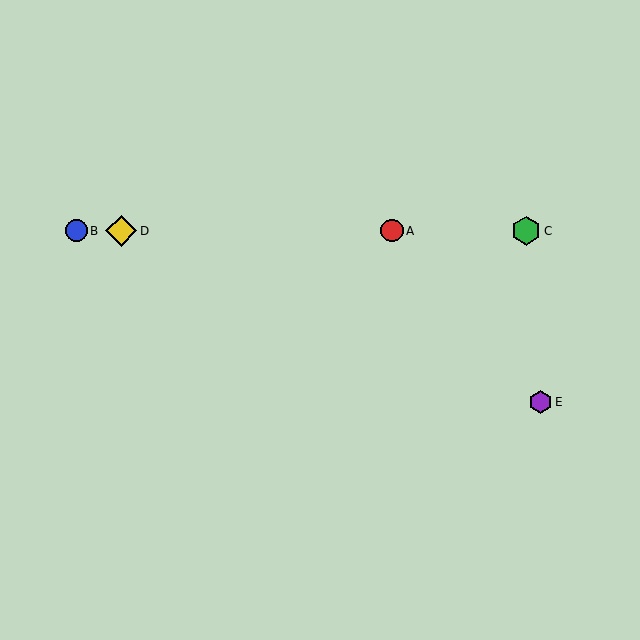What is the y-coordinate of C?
Object C is at y≈231.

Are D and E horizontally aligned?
No, D is at y≈231 and E is at y≈402.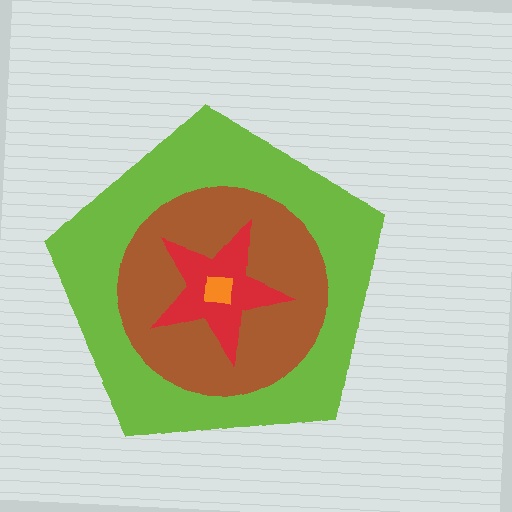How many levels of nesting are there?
4.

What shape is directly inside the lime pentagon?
The brown circle.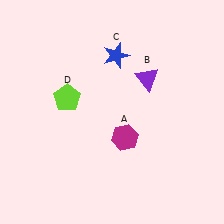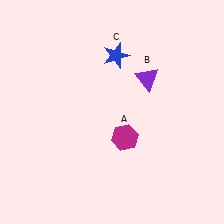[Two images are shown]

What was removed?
The lime pentagon (D) was removed in Image 2.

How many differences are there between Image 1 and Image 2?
There is 1 difference between the two images.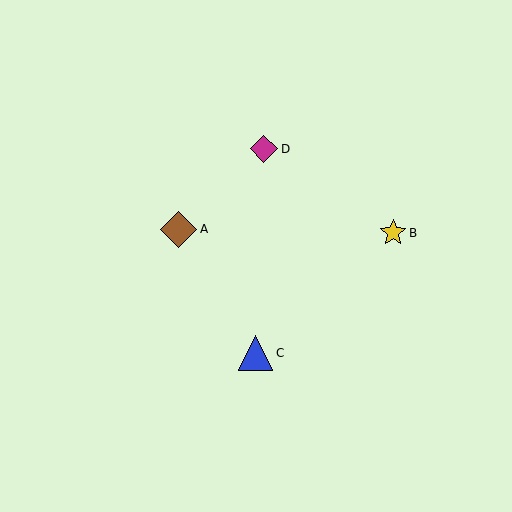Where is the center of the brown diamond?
The center of the brown diamond is at (179, 229).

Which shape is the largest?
The brown diamond (labeled A) is the largest.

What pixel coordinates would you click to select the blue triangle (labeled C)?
Click at (255, 353) to select the blue triangle C.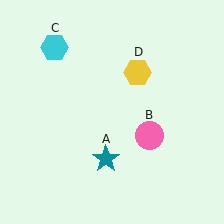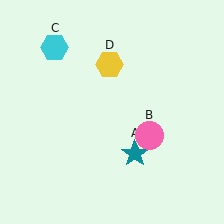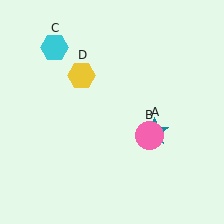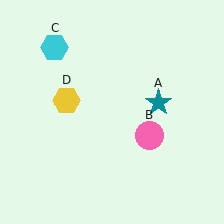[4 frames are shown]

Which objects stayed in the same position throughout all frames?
Pink circle (object B) and cyan hexagon (object C) remained stationary.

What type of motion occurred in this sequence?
The teal star (object A), yellow hexagon (object D) rotated counterclockwise around the center of the scene.